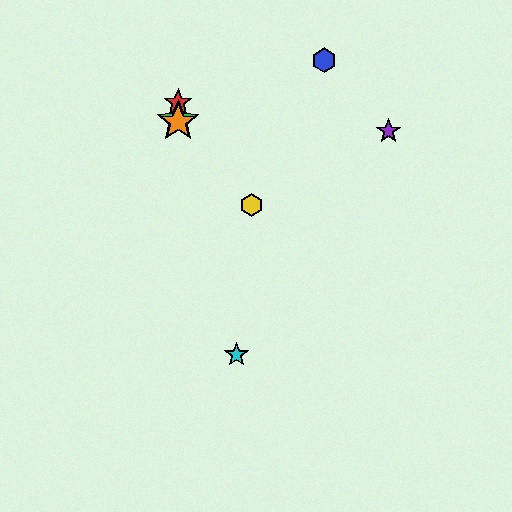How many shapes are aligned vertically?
3 shapes (the red star, the green star, the orange star) are aligned vertically.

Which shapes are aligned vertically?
The red star, the green star, the orange star are aligned vertically.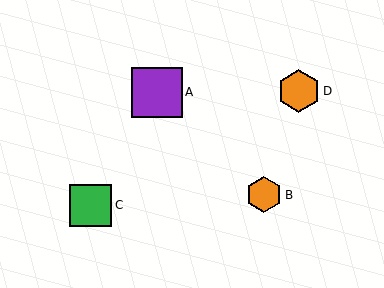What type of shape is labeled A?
Shape A is a purple square.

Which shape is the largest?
The purple square (labeled A) is the largest.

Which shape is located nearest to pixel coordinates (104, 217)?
The green square (labeled C) at (91, 205) is nearest to that location.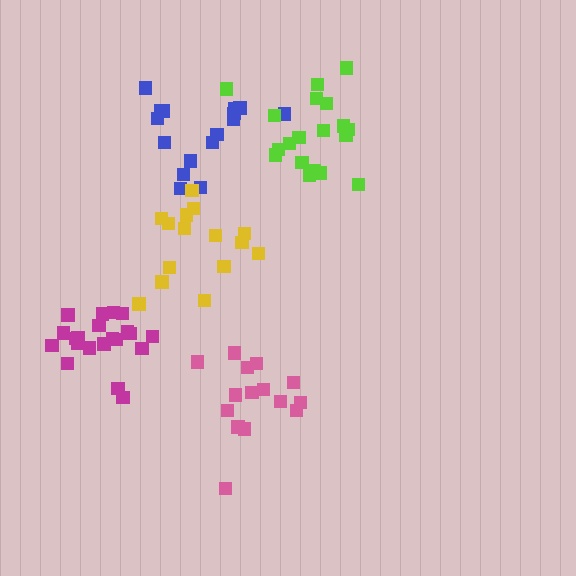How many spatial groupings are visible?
There are 5 spatial groupings.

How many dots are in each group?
Group 1: 15 dots, Group 2: 16 dots, Group 3: 15 dots, Group 4: 19 dots, Group 5: 21 dots (86 total).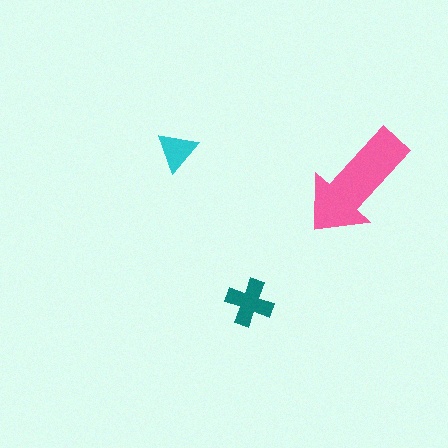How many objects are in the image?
There are 3 objects in the image.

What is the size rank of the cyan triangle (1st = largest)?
3rd.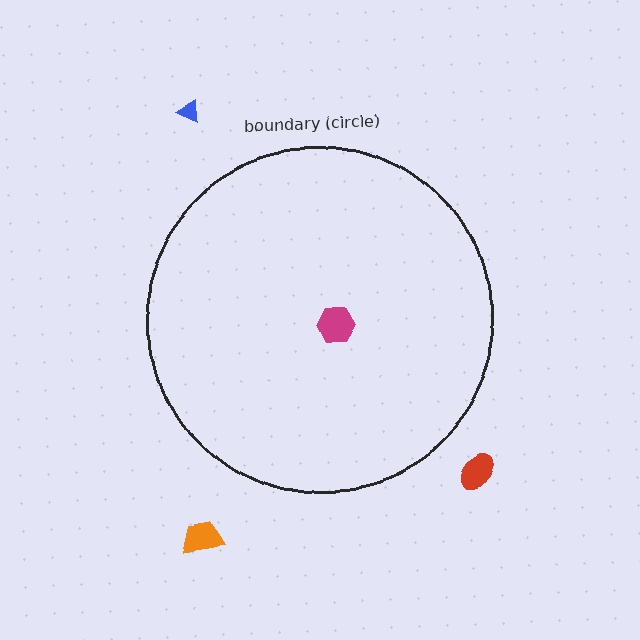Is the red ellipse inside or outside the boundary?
Outside.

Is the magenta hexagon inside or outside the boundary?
Inside.